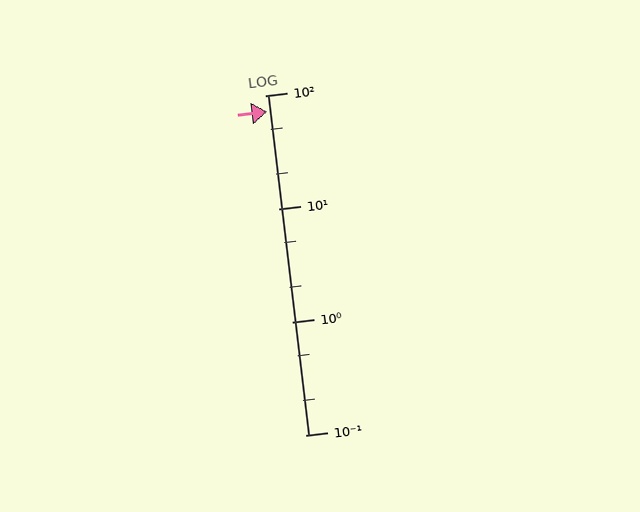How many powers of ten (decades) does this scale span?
The scale spans 3 decades, from 0.1 to 100.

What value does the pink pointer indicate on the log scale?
The pointer indicates approximately 72.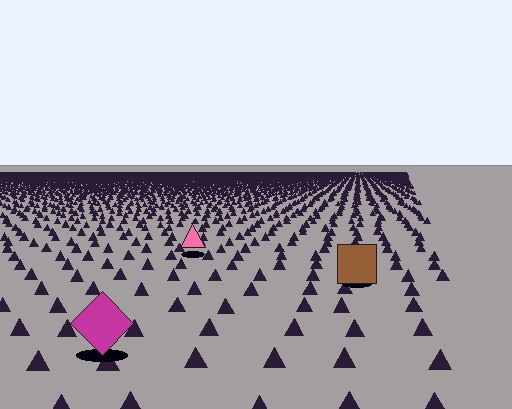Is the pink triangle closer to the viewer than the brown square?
No. The brown square is closer — you can tell from the texture gradient: the ground texture is coarser near it.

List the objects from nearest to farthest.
From nearest to farthest: the magenta diamond, the brown square, the pink triangle.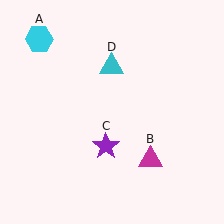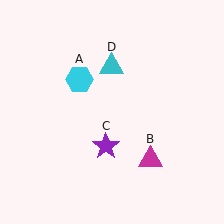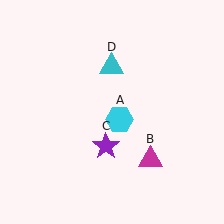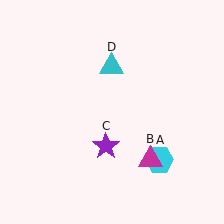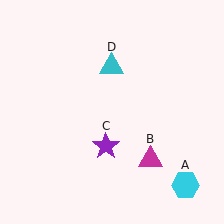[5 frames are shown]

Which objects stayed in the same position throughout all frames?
Magenta triangle (object B) and purple star (object C) and cyan triangle (object D) remained stationary.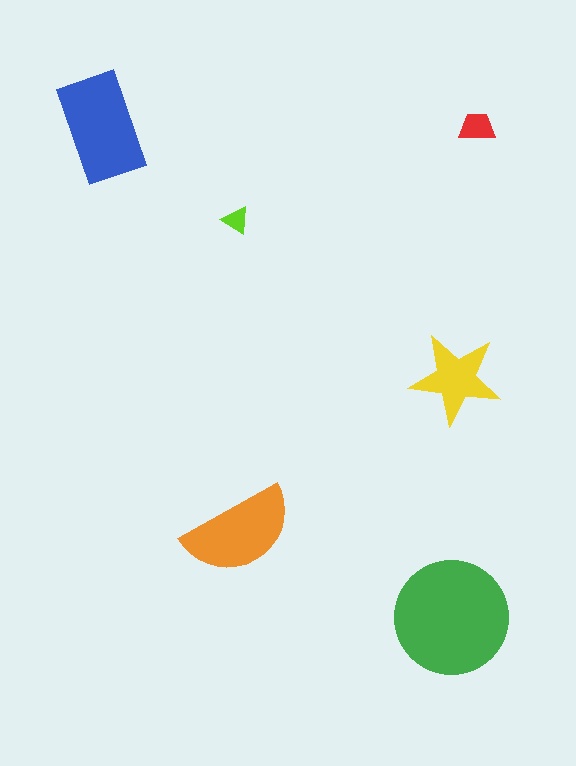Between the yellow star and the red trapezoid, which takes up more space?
The yellow star.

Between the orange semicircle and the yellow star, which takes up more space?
The orange semicircle.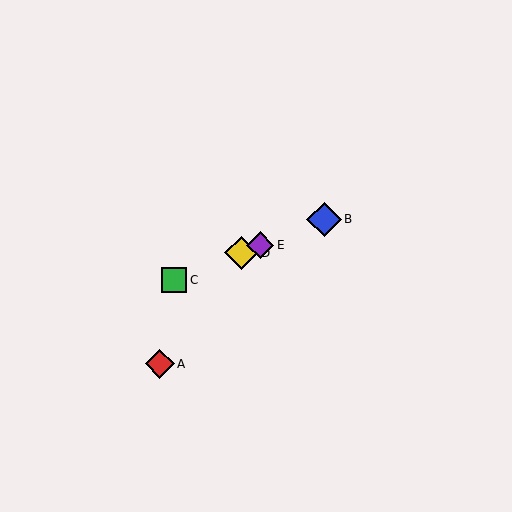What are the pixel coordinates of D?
Object D is at (241, 253).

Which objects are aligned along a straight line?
Objects B, C, D, E are aligned along a straight line.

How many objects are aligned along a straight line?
4 objects (B, C, D, E) are aligned along a straight line.